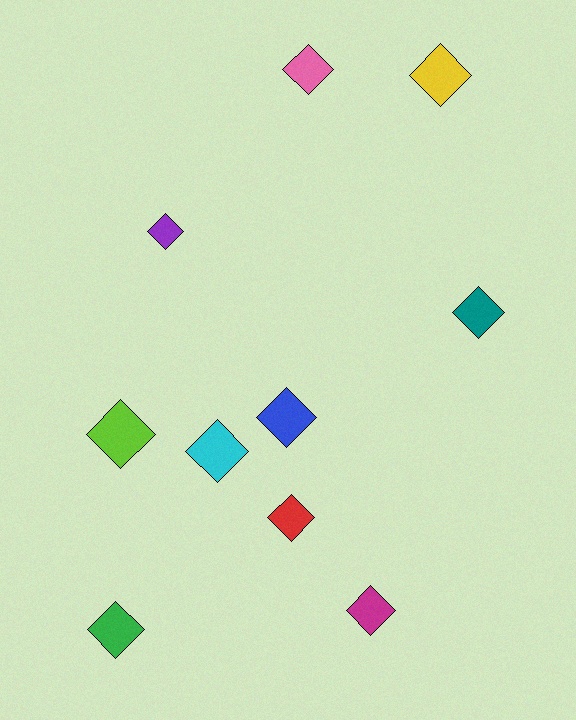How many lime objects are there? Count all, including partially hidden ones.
There is 1 lime object.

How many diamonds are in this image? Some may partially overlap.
There are 10 diamonds.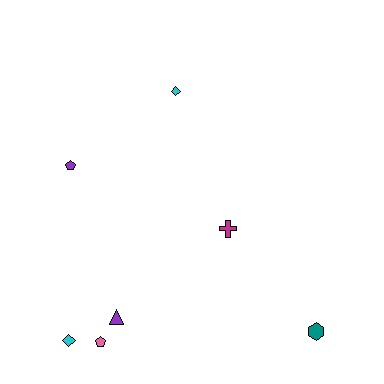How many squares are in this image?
There are no squares.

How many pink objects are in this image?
There is 1 pink object.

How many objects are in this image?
There are 7 objects.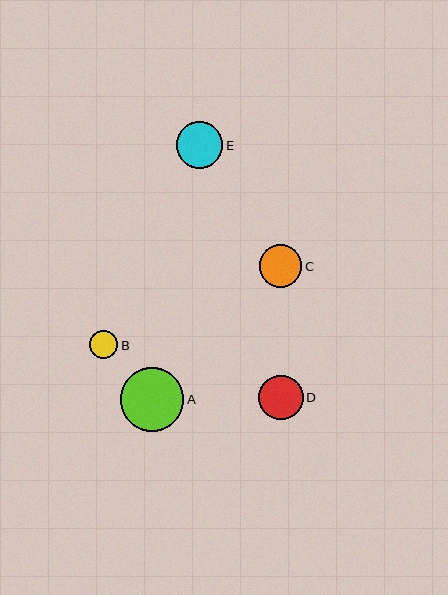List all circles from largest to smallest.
From largest to smallest: A, E, D, C, B.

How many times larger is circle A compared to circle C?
Circle A is approximately 1.5 times the size of circle C.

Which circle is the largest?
Circle A is the largest with a size of approximately 64 pixels.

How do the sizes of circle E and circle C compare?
Circle E and circle C are approximately the same size.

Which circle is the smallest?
Circle B is the smallest with a size of approximately 28 pixels.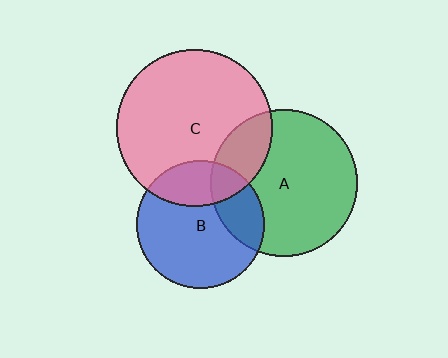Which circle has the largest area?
Circle C (pink).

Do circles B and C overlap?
Yes.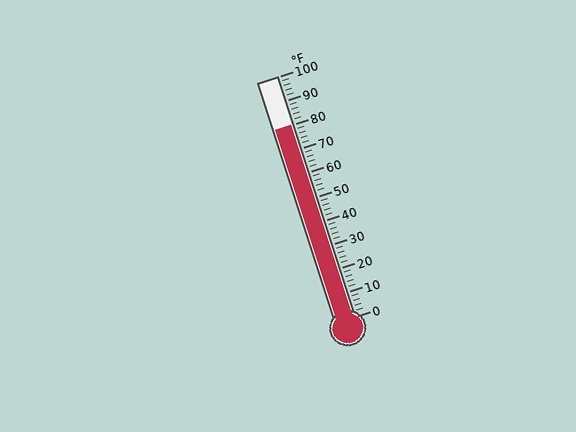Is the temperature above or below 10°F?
The temperature is above 10°F.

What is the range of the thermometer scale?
The thermometer scale ranges from 0°F to 100°F.